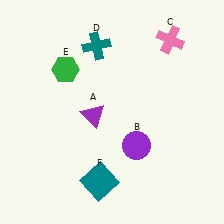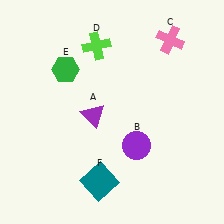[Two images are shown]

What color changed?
The cross (D) changed from teal in Image 1 to lime in Image 2.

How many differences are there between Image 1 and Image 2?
There is 1 difference between the two images.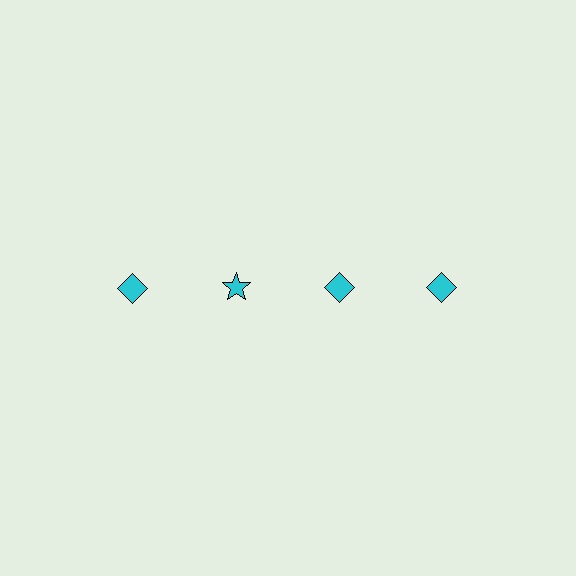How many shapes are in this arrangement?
There are 4 shapes arranged in a grid pattern.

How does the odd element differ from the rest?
It has a different shape: star instead of diamond.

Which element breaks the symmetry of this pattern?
The cyan star in the top row, second from left column breaks the symmetry. All other shapes are cyan diamonds.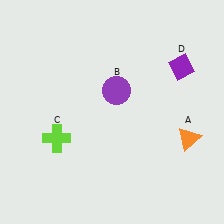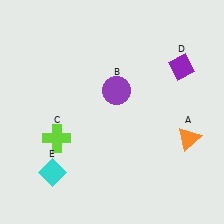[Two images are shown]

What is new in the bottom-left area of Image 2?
A cyan diamond (E) was added in the bottom-left area of Image 2.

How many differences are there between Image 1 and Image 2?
There is 1 difference between the two images.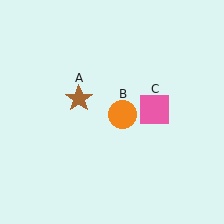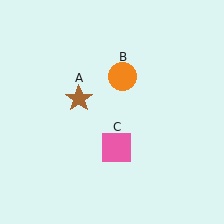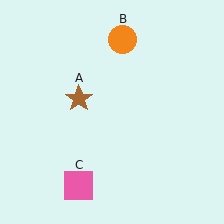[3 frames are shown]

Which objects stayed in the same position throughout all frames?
Brown star (object A) remained stationary.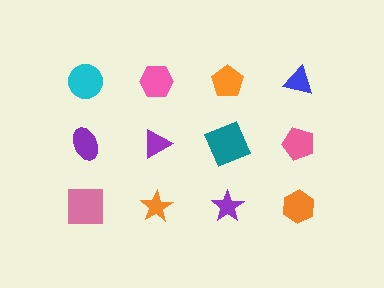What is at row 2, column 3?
A teal square.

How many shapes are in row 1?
4 shapes.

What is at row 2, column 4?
A pink pentagon.